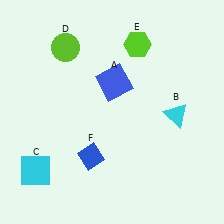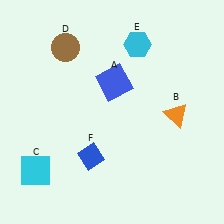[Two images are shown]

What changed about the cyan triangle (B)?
In Image 1, B is cyan. In Image 2, it changed to orange.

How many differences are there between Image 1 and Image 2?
There are 3 differences between the two images.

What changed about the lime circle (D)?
In Image 1, D is lime. In Image 2, it changed to brown.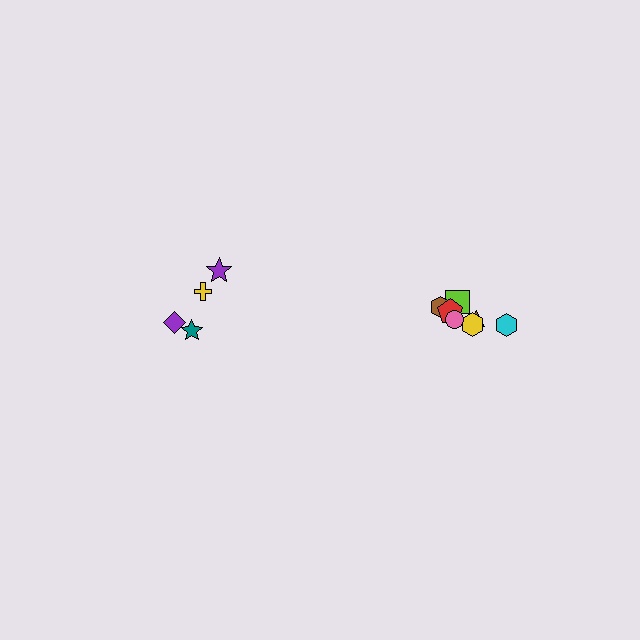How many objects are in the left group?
There are 4 objects.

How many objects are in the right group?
There are 7 objects.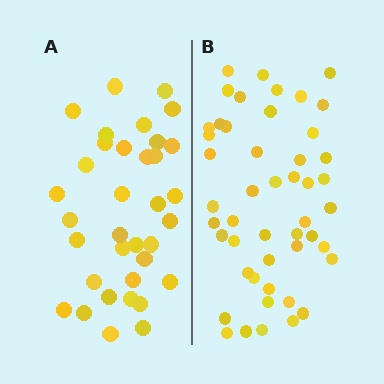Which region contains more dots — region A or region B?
Region B (the right region) has more dots.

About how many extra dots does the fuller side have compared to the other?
Region B has approximately 15 more dots than region A.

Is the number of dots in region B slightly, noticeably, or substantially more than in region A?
Region B has noticeably more, but not dramatically so. The ratio is roughly 1.4 to 1.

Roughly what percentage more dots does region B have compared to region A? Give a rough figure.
About 35% more.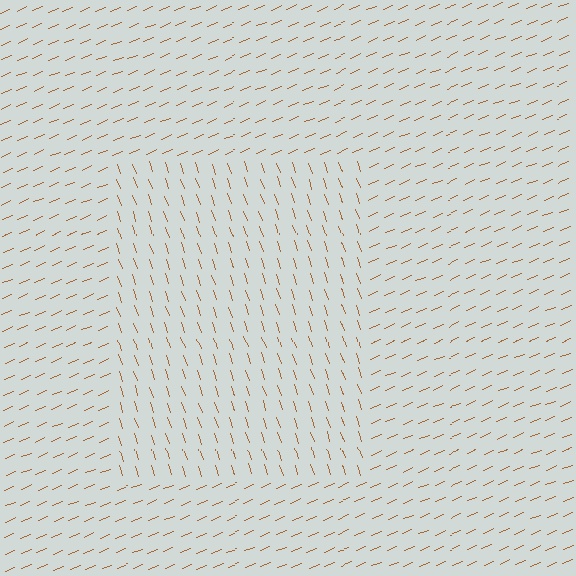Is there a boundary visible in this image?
Yes, there is a texture boundary formed by a change in line orientation.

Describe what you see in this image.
The image is filled with small brown line segments. A rectangle region in the image has lines oriented differently from the surrounding lines, creating a visible texture boundary.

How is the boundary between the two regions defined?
The boundary is defined purely by a change in line orientation (approximately 86 degrees difference). All lines are the same color and thickness.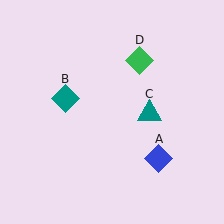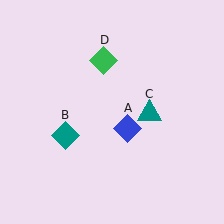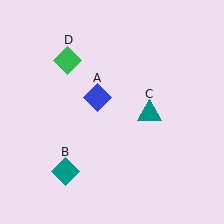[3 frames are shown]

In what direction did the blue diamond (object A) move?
The blue diamond (object A) moved up and to the left.